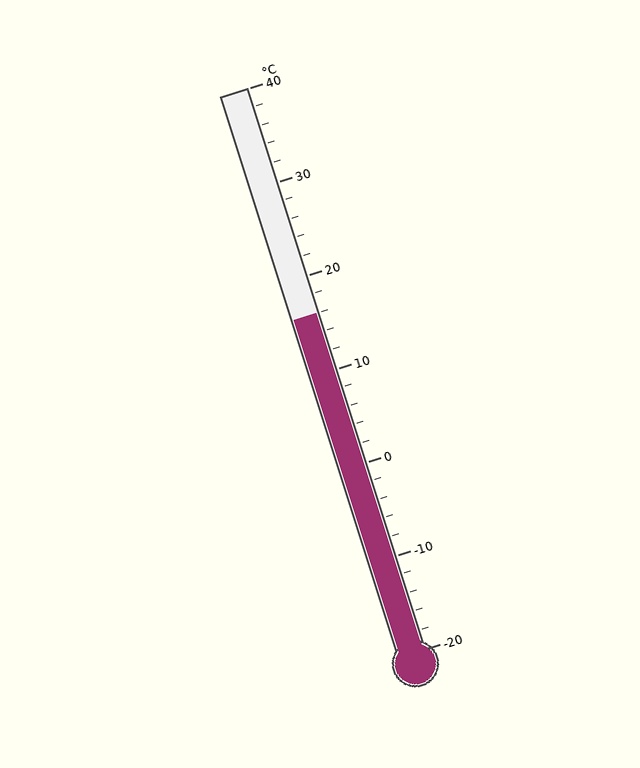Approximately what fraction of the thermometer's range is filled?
The thermometer is filled to approximately 60% of its range.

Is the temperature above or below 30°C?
The temperature is below 30°C.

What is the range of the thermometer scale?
The thermometer scale ranges from -20°C to 40°C.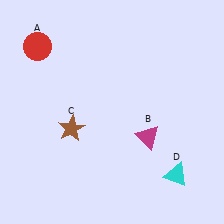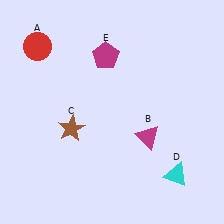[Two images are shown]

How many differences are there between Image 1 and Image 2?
There is 1 difference between the two images.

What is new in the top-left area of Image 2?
A magenta pentagon (E) was added in the top-left area of Image 2.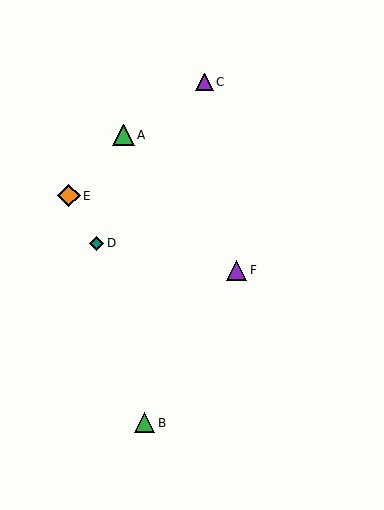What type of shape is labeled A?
Shape A is a green triangle.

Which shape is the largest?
The orange diamond (labeled E) is the largest.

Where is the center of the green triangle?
The center of the green triangle is at (145, 423).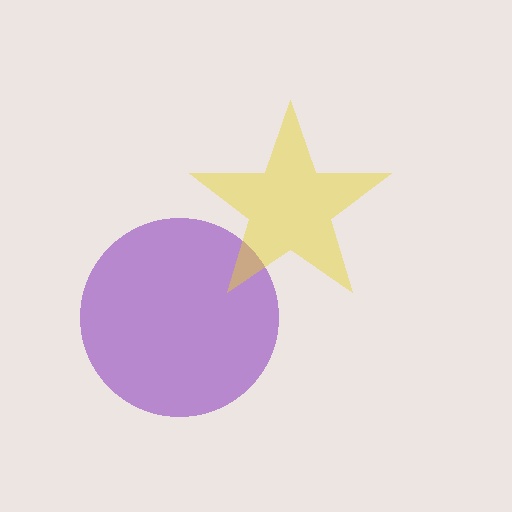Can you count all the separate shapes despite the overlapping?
Yes, there are 2 separate shapes.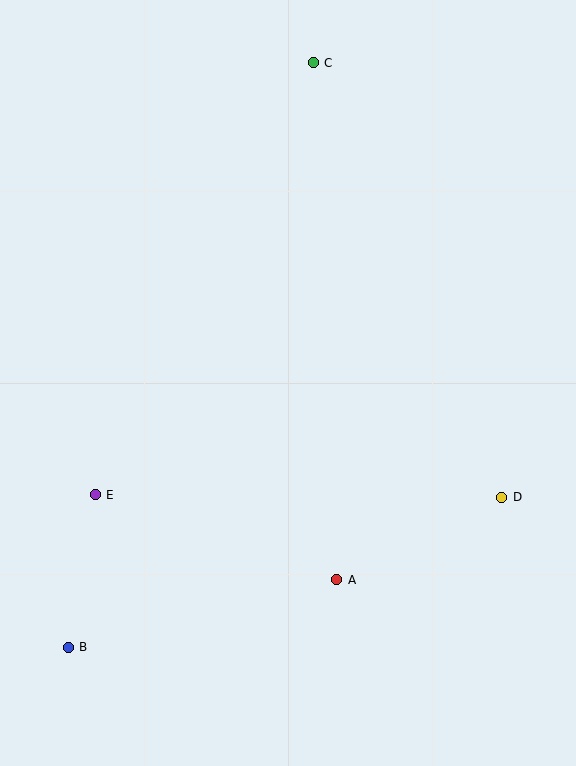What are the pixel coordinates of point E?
Point E is at (95, 495).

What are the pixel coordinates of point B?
Point B is at (68, 647).